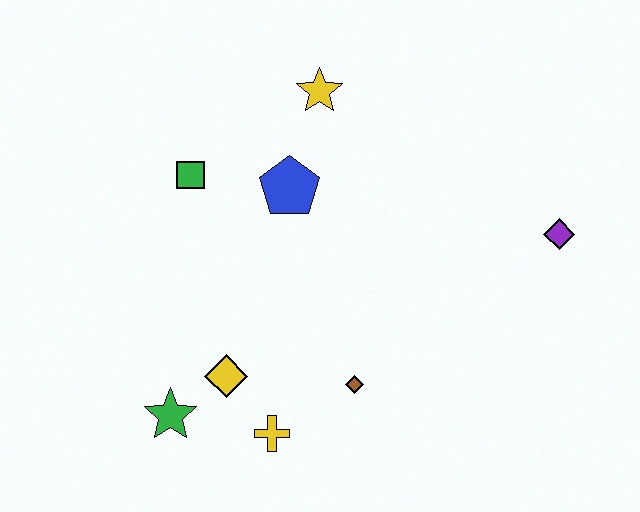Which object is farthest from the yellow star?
The green star is farthest from the yellow star.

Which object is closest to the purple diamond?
The brown diamond is closest to the purple diamond.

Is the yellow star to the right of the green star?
Yes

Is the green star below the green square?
Yes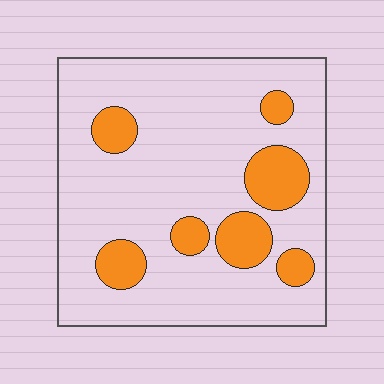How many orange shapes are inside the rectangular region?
7.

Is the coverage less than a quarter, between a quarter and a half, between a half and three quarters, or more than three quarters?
Less than a quarter.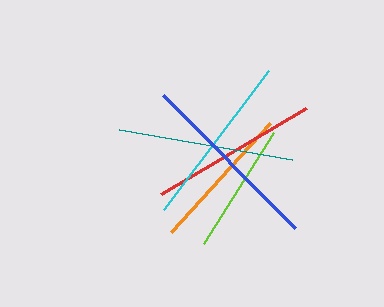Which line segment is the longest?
The blue line is the longest at approximately 188 pixels.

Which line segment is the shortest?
The lime line is the shortest at approximately 132 pixels.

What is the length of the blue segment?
The blue segment is approximately 188 pixels long.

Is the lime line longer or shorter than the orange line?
The orange line is longer than the lime line.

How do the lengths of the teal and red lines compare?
The teal and red lines are approximately the same length.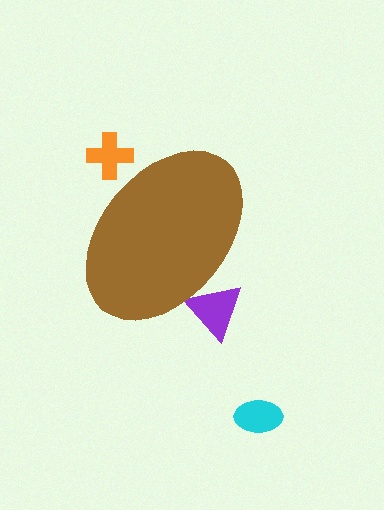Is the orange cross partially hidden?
Yes, the orange cross is partially hidden behind the brown ellipse.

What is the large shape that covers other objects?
A brown ellipse.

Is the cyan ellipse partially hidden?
No, the cyan ellipse is fully visible.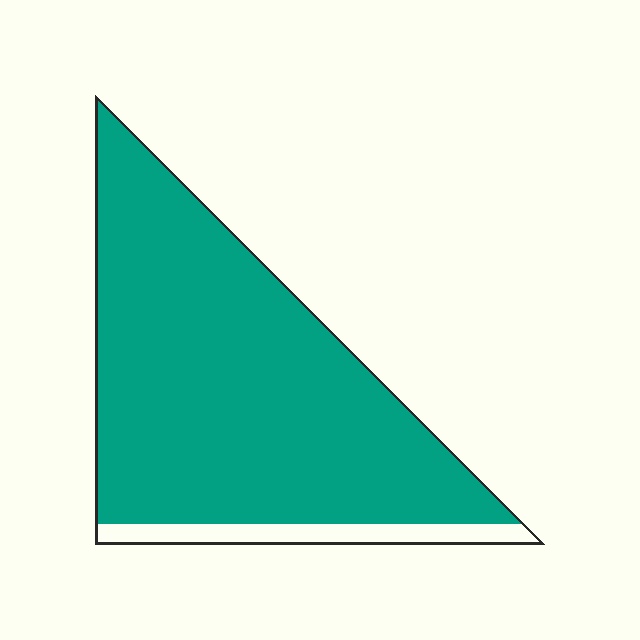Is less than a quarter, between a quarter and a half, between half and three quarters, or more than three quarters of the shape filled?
More than three quarters.